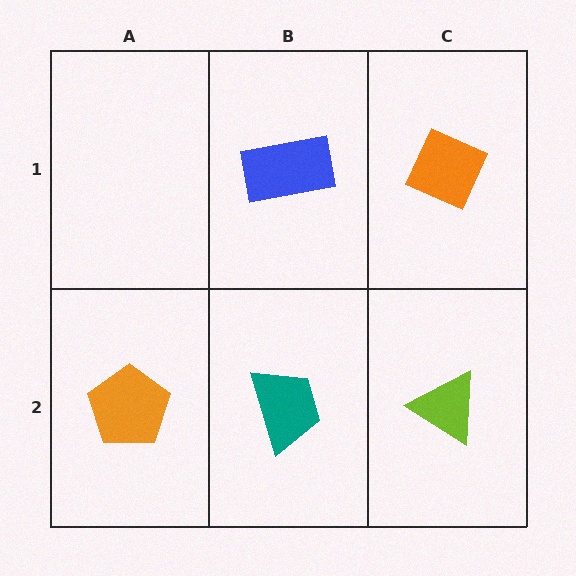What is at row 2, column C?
A lime triangle.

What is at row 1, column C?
An orange diamond.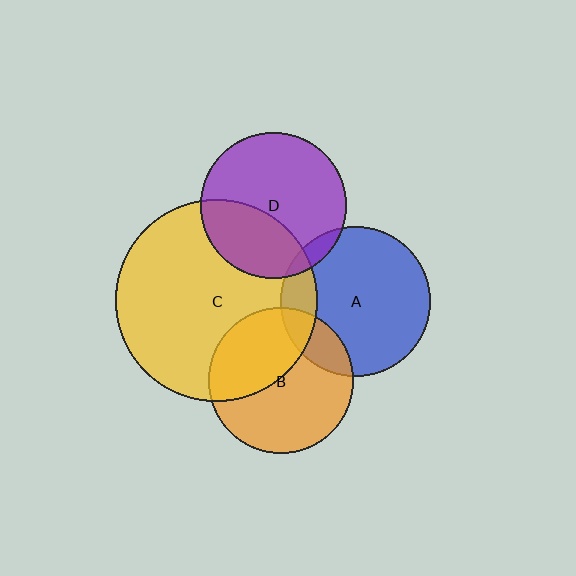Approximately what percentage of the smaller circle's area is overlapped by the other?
Approximately 35%.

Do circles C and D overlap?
Yes.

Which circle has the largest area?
Circle C (yellow).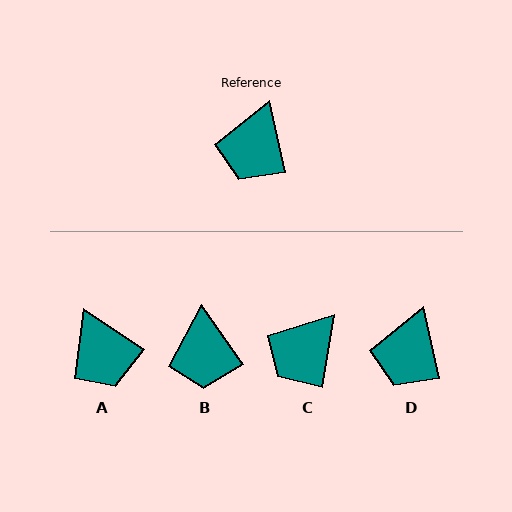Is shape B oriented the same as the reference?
No, it is off by about 23 degrees.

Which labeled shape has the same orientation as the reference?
D.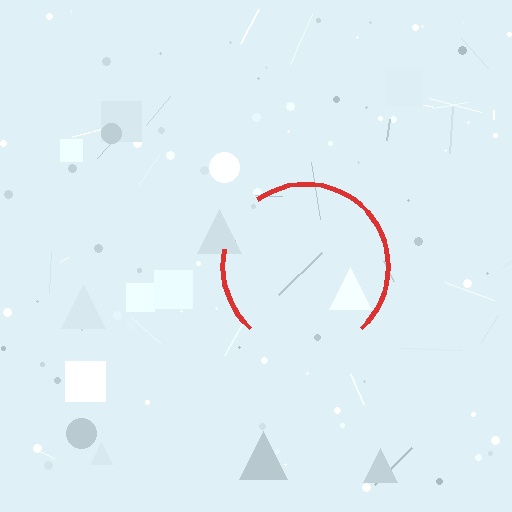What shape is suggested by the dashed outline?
The dashed outline suggests a circle.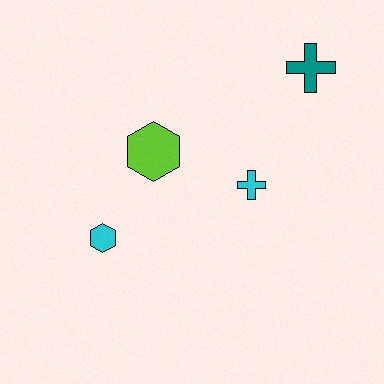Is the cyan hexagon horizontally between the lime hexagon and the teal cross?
No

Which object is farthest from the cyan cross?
The cyan hexagon is farthest from the cyan cross.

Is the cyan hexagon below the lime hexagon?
Yes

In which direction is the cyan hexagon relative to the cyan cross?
The cyan hexagon is to the left of the cyan cross.